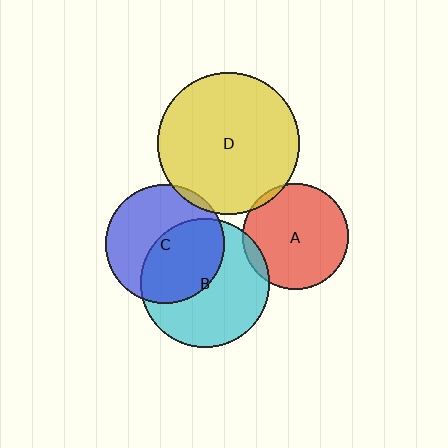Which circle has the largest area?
Circle D (yellow).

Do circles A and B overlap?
Yes.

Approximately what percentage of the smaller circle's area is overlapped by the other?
Approximately 5%.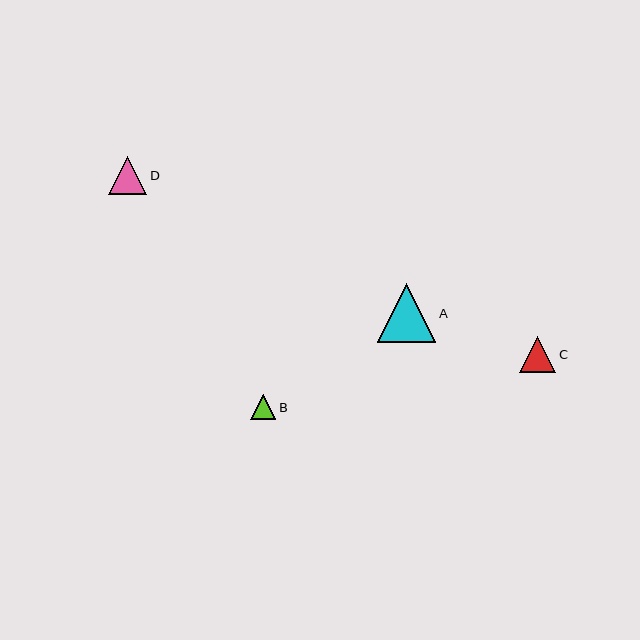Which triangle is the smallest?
Triangle B is the smallest with a size of approximately 25 pixels.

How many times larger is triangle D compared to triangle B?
Triangle D is approximately 1.5 times the size of triangle B.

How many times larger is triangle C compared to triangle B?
Triangle C is approximately 1.4 times the size of triangle B.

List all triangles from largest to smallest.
From largest to smallest: A, D, C, B.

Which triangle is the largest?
Triangle A is the largest with a size of approximately 58 pixels.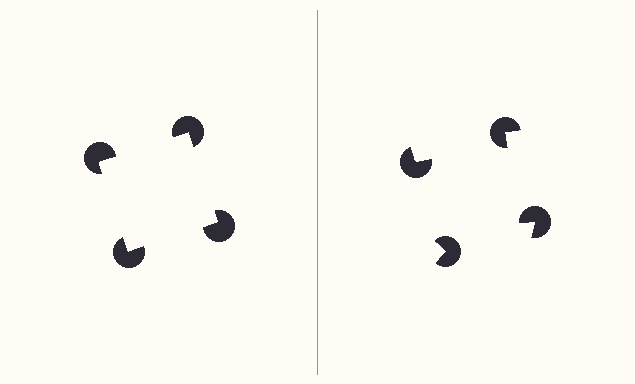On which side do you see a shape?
An illusory square appears on the left side. On the right side the wedge cuts are rotated, so no coherent shape forms.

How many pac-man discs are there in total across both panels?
8 — 4 on each side.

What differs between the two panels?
The pac-man discs are positioned identically on both sides; only the wedge orientations differ. On the left they align to a square; on the right they are misaligned.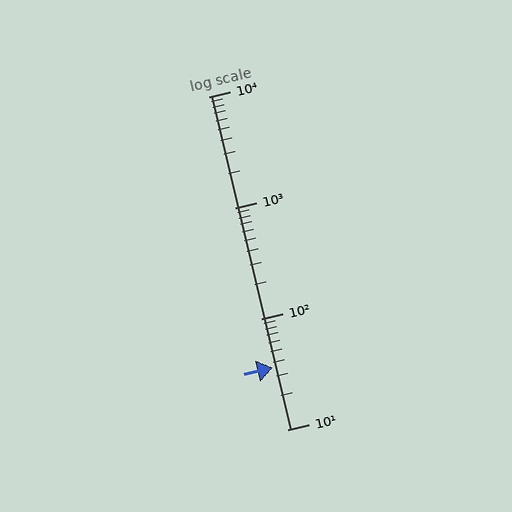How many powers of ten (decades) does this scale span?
The scale spans 3 decades, from 10 to 10000.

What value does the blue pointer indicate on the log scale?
The pointer indicates approximately 36.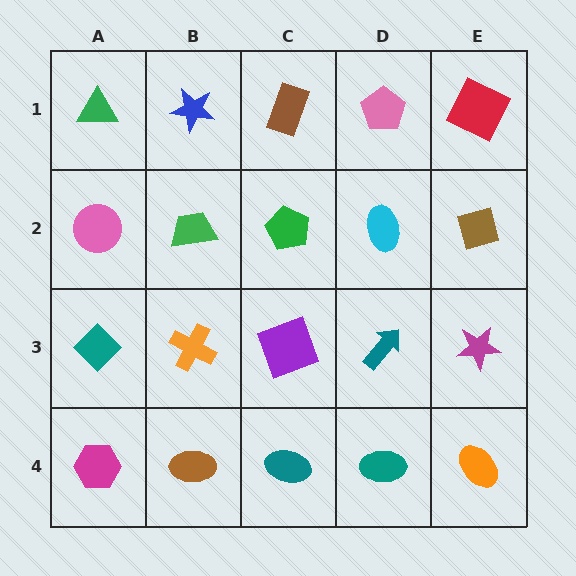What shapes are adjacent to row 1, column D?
A cyan ellipse (row 2, column D), a brown rectangle (row 1, column C), a red square (row 1, column E).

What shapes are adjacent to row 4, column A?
A teal diamond (row 3, column A), a brown ellipse (row 4, column B).